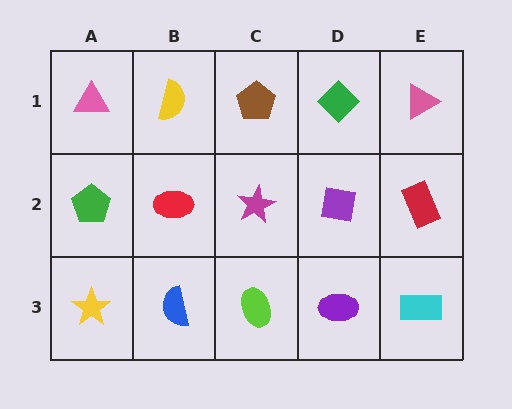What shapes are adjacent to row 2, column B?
A yellow semicircle (row 1, column B), a blue semicircle (row 3, column B), a green pentagon (row 2, column A), a magenta star (row 2, column C).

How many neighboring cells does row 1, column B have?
3.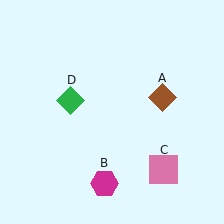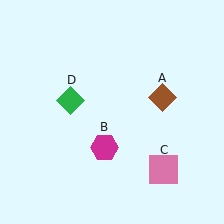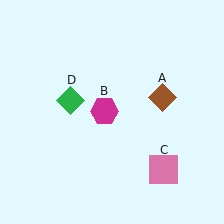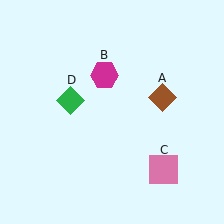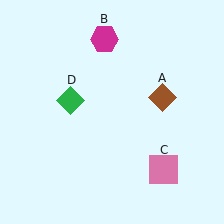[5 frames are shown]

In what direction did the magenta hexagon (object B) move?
The magenta hexagon (object B) moved up.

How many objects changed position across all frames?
1 object changed position: magenta hexagon (object B).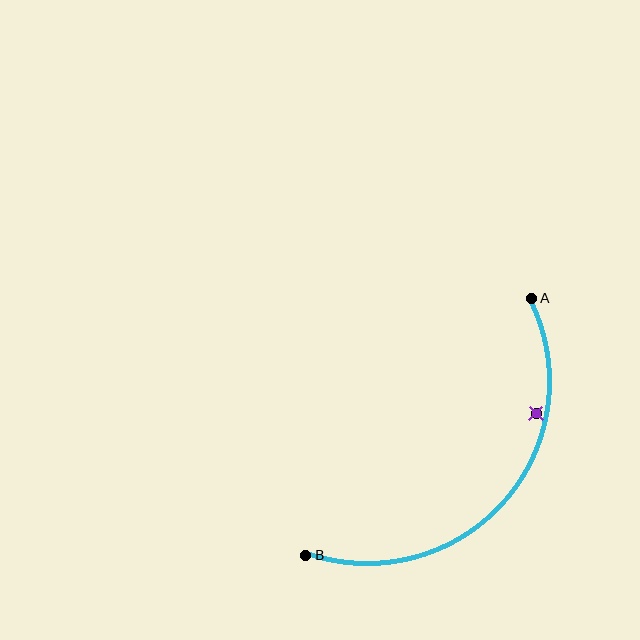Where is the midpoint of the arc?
The arc midpoint is the point on the curve farthest from the straight line joining A and B. It sits below and to the right of that line.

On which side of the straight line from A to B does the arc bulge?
The arc bulges below and to the right of the straight line connecting A and B.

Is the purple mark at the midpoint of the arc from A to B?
No — the purple mark does not lie on the arc at all. It sits slightly inside the curve.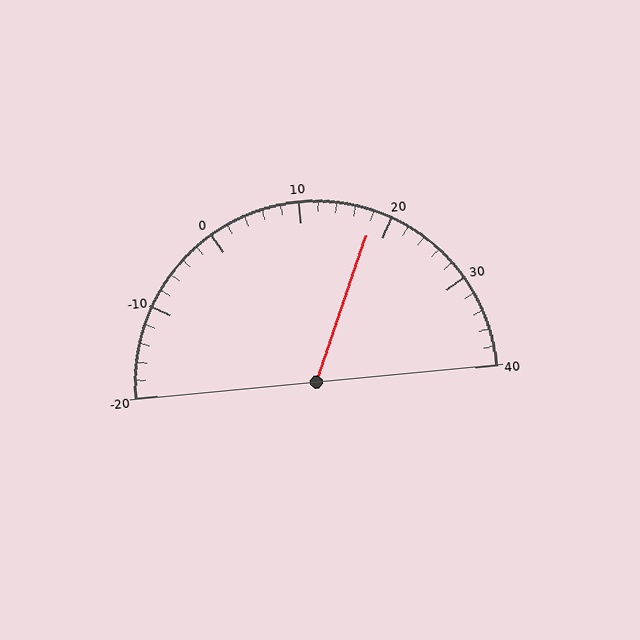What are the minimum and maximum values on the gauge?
The gauge ranges from -20 to 40.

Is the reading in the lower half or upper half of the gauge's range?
The reading is in the upper half of the range (-20 to 40).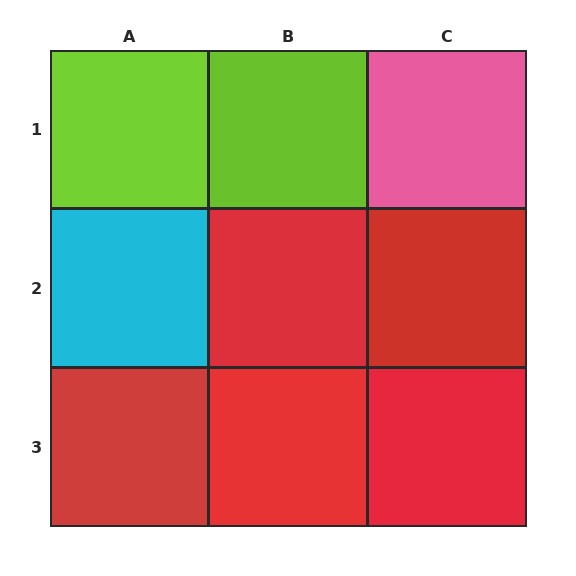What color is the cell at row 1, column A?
Lime.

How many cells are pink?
1 cell is pink.